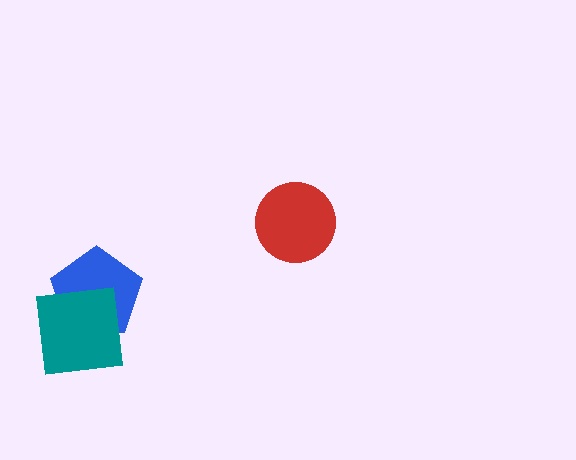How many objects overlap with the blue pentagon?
1 object overlaps with the blue pentagon.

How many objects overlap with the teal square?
1 object overlaps with the teal square.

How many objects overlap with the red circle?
0 objects overlap with the red circle.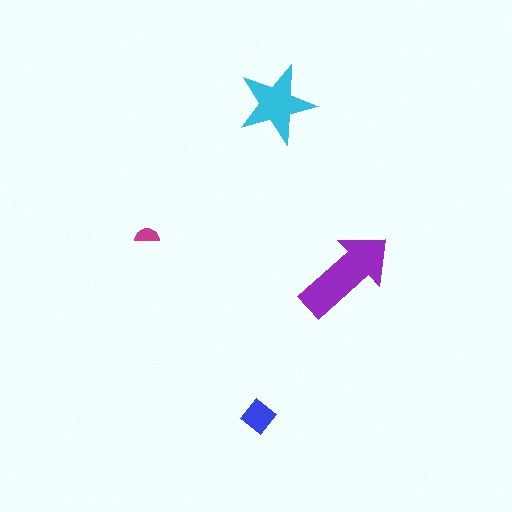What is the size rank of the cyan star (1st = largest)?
2nd.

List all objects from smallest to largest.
The magenta semicircle, the blue diamond, the cyan star, the purple arrow.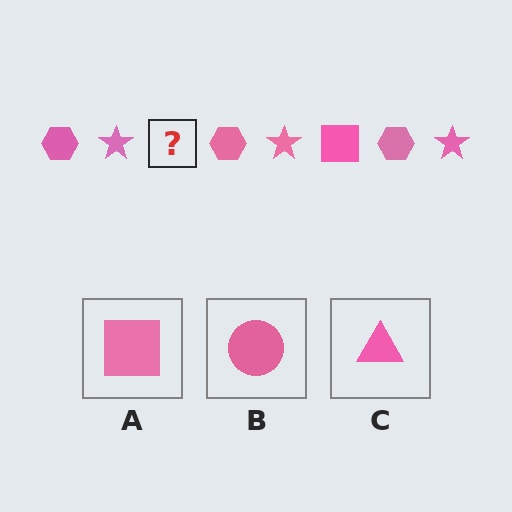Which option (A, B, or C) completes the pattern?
A.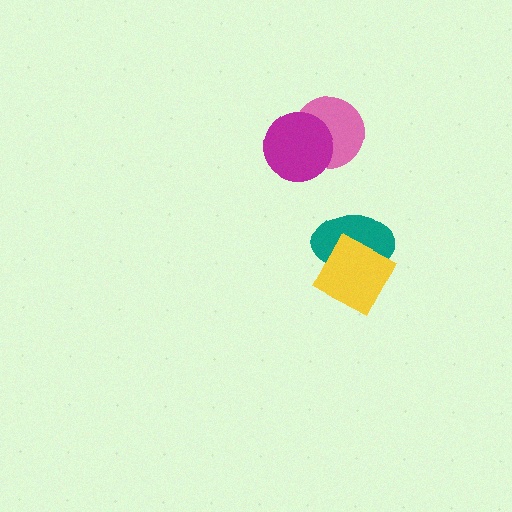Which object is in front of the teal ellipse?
The yellow square is in front of the teal ellipse.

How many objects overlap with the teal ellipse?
1 object overlaps with the teal ellipse.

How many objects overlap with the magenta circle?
1 object overlaps with the magenta circle.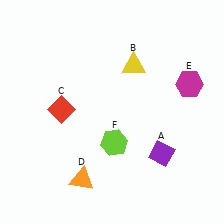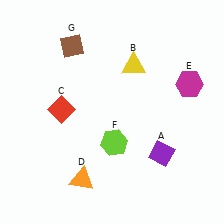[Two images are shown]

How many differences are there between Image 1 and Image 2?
There is 1 difference between the two images.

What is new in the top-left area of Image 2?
A brown diamond (G) was added in the top-left area of Image 2.